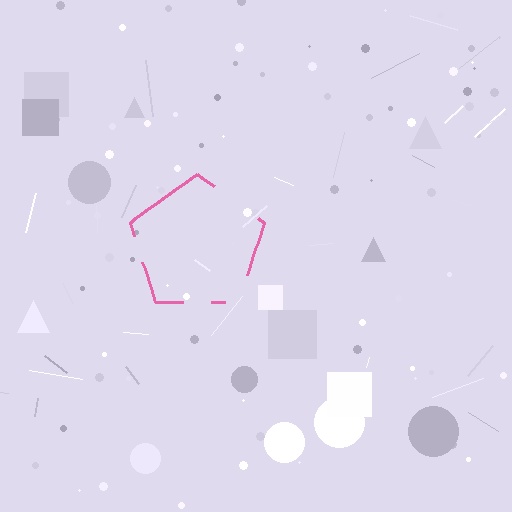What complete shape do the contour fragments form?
The contour fragments form a pentagon.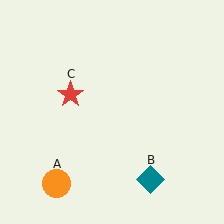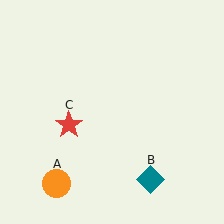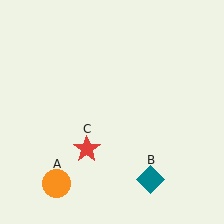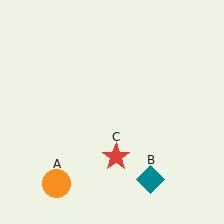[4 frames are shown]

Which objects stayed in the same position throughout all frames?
Orange circle (object A) and teal diamond (object B) remained stationary.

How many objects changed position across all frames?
1 object changed position: red star (object C).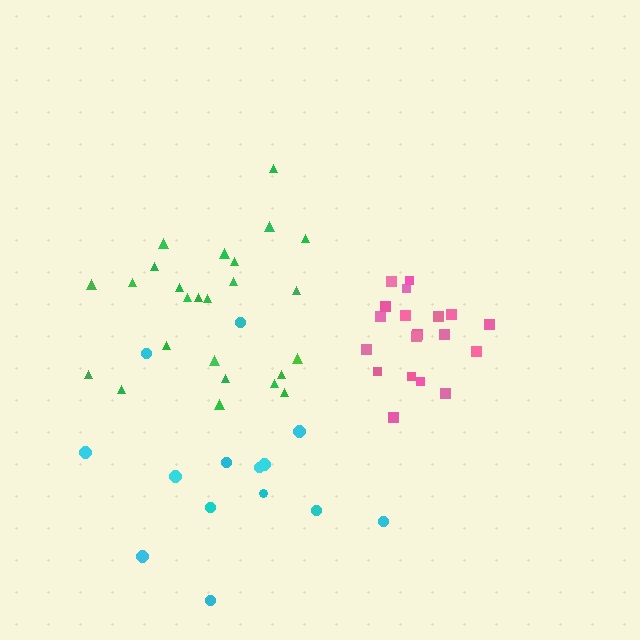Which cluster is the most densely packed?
Pink.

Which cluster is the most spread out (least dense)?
Cyan.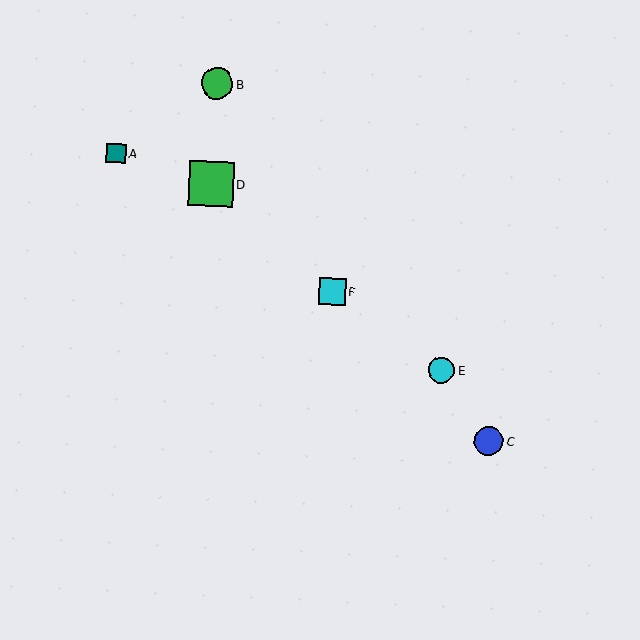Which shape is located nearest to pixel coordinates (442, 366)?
The cyan circle (labeled E) at (442, 370) is nearest to that location.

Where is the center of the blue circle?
The center of the blue circle is at (489, 441).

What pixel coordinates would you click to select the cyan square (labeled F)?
Click at (332, 292) to select the cyan square F.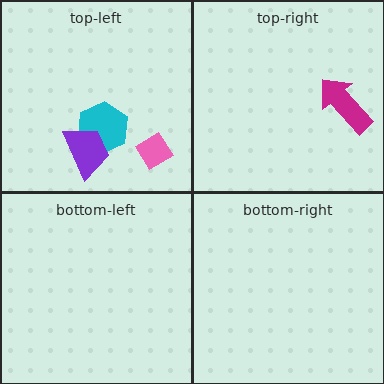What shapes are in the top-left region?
The cyan hexagon, the pink diamond, the purple trapezoid.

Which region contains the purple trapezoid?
The top-left region.